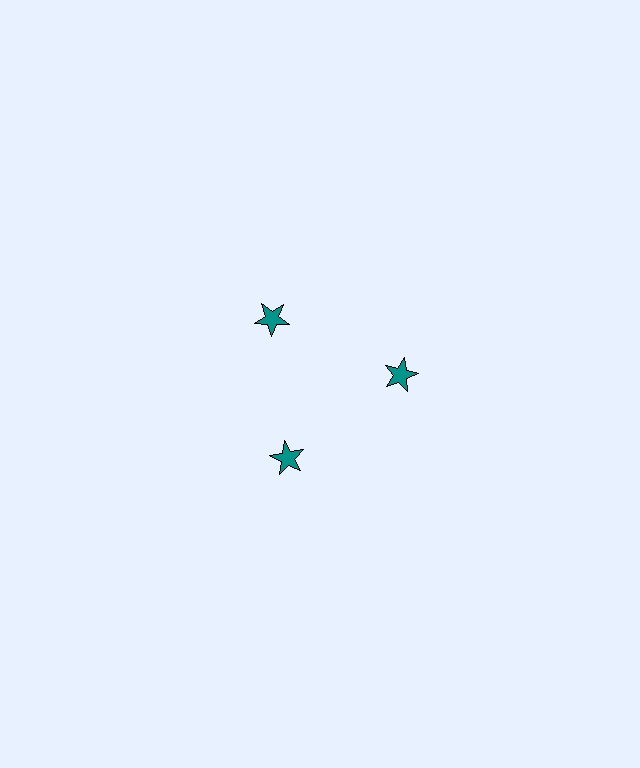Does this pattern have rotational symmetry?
Yes, this pattern has 3-fold rotational symmetry. It looks the same after rotating 120 degrees around the center.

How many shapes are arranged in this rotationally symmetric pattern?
There are 3 shapes, arranged in 3 groups of 1.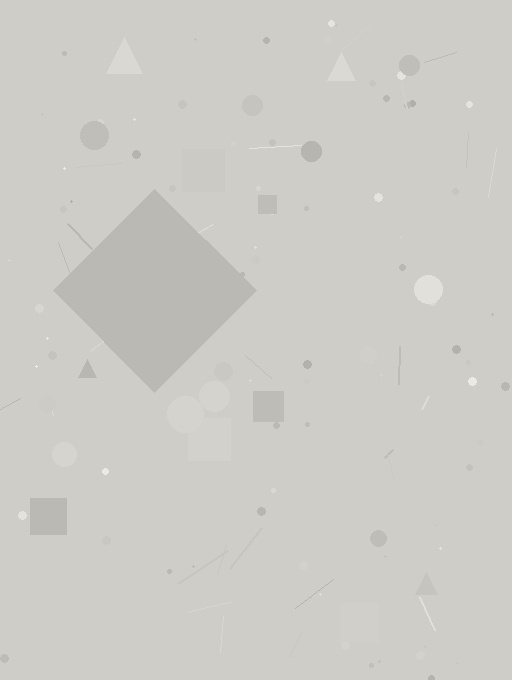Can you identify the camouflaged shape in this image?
The camouflaged shape is a diamond.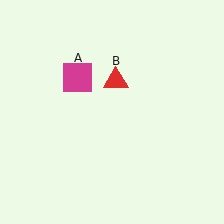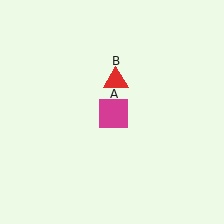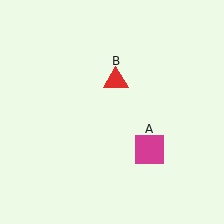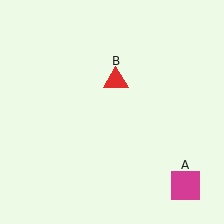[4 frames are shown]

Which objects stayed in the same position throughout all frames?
Red triangle (object B) remained stationary.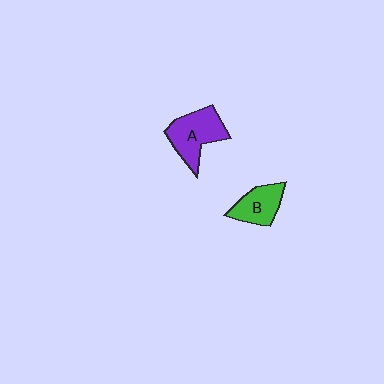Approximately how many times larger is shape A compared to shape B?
Approximately 1.4 times.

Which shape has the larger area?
Shape A (purple).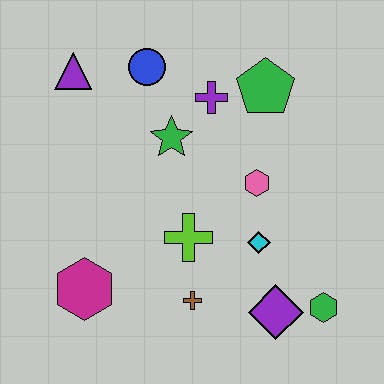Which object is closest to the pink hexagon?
The cyan diamond is closest to the pink hexagon.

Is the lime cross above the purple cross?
No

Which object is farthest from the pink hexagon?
The purple triangle is farthest from the pink hexagon.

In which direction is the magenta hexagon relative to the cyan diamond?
The magenta hexagon is to the left of the cyan diamond.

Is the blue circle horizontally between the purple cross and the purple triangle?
Yes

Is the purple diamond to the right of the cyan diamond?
Yes